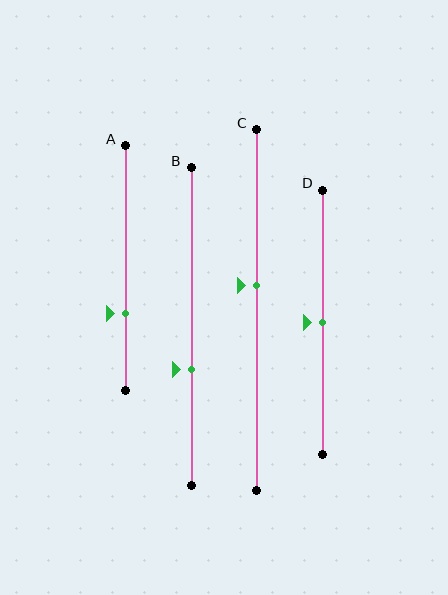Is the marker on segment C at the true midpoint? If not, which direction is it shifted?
No, the marker on segment C is shifted upward by about 7% of the segment length.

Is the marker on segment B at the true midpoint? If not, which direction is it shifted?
No, the marker on segment B is shifted downward by about 14% of the segment length.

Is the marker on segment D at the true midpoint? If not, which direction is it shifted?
Yes, the marker on segment D is at the true midpoint.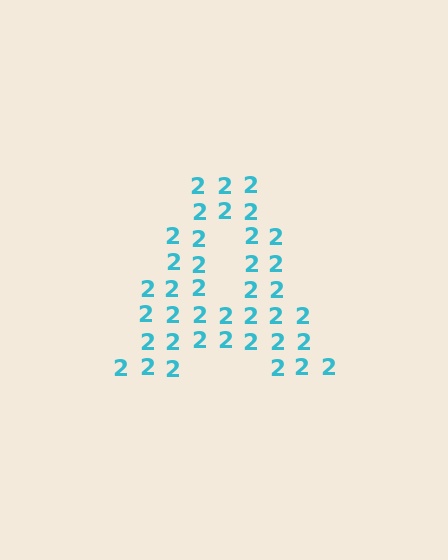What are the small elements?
The small elements are digit 2's.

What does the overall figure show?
The overall figure shows the letter A.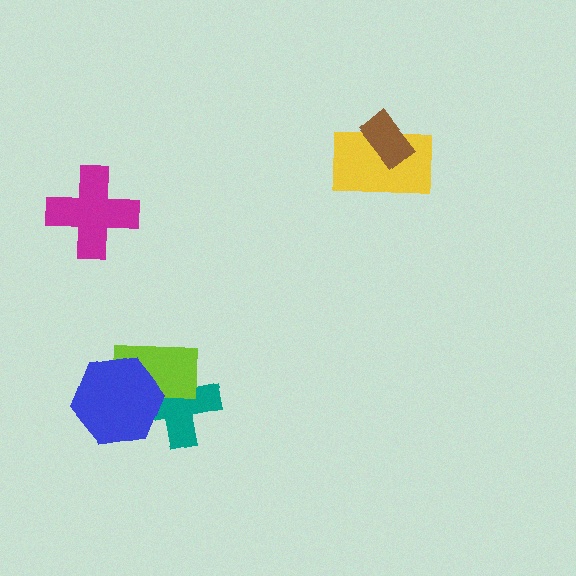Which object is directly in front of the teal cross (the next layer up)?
The lime rectangle is directly in front of the teal cross.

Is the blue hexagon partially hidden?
No, no other shape covers it.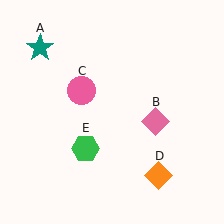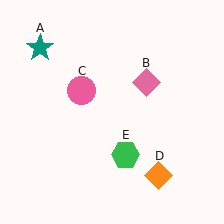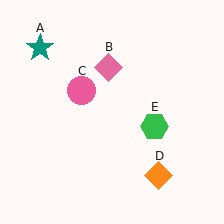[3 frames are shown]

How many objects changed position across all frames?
2 objects changed position: pink diamond (object B), green hexagon (object E).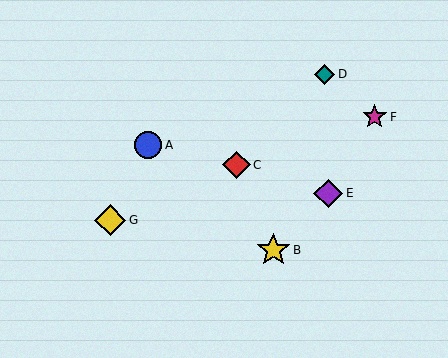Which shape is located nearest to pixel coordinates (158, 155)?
The blue circle (labeled A) at (148, 145) is nearest to that location.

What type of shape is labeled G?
Shape G is a yellow diamond.